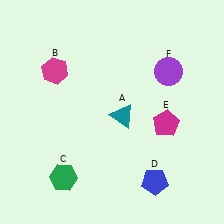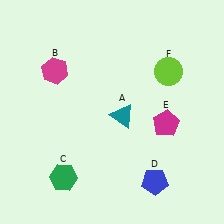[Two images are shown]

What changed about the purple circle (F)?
In Image 1, F is purple. In Image 2, it changed to lime.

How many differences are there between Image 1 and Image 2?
There is 1 difference between the two images.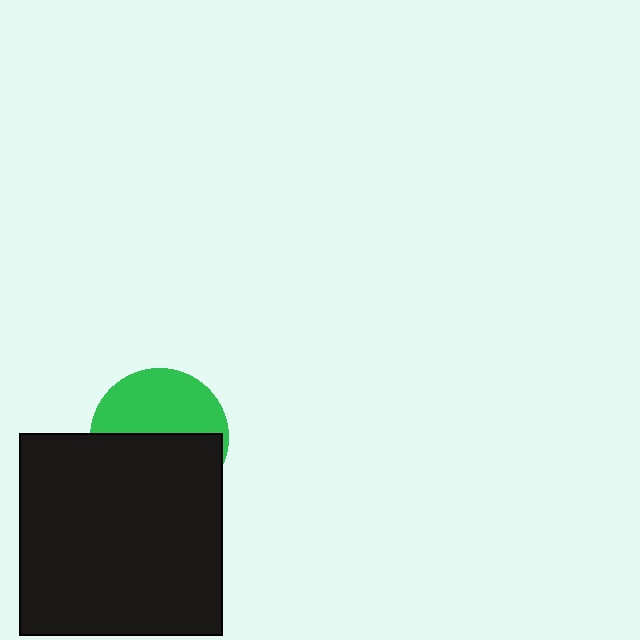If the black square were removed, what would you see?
You would see the complete green circle.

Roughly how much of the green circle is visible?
About half of it is visible (roughly 47%).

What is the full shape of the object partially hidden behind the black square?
The partially hidden object is a green circle.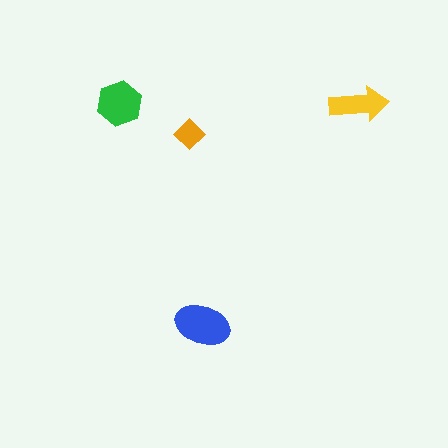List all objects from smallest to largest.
The orange diamond, the yellow arrow, the green hexagon, the blue ellipse.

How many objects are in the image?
There are 4 objects in the image.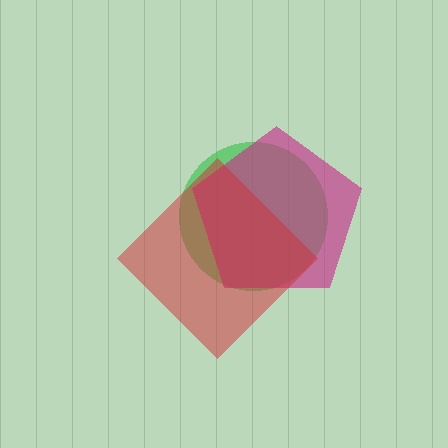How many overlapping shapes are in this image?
There are 3 overlapping shapes in the image.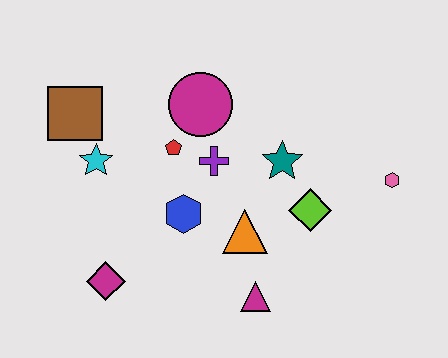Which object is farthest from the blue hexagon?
The pink hexagon is farthest from the blue hexagon.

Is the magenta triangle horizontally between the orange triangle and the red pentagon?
No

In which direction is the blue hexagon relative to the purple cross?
The blue hexagon is below the purple cross.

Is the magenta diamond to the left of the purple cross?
Yes